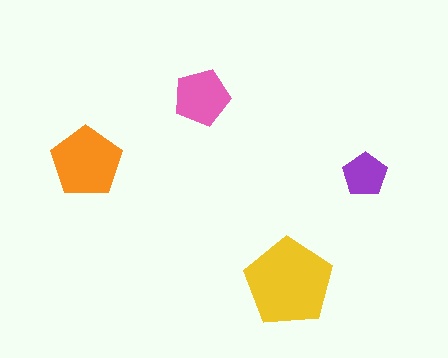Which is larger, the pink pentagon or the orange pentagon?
The orange one.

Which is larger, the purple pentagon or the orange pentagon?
The orange one.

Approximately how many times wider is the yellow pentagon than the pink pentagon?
About 1.5 times wider.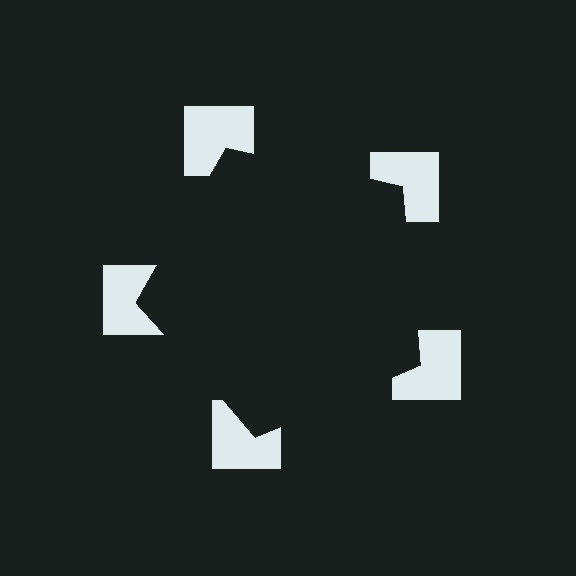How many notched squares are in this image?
There are 5 — one at each vertex of the illusory pentagon.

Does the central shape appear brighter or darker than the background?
It typically appears slightly darker than the background, even though no actual brightness change is drawn.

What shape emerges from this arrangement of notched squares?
An illusory pentagon — its edges are inferred from the aligned wedge cuts in the notched squares, not physically drawn.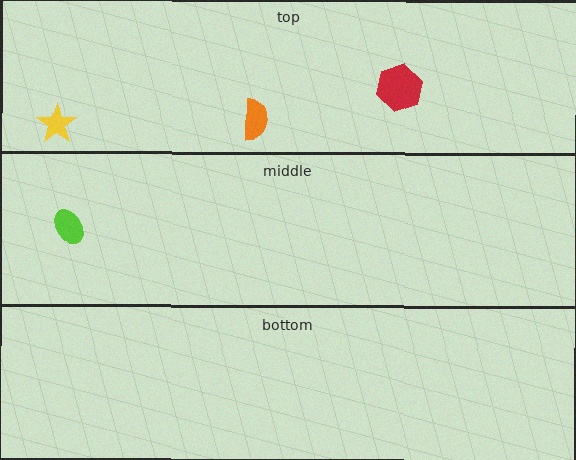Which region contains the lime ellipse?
The middle region.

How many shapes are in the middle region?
1.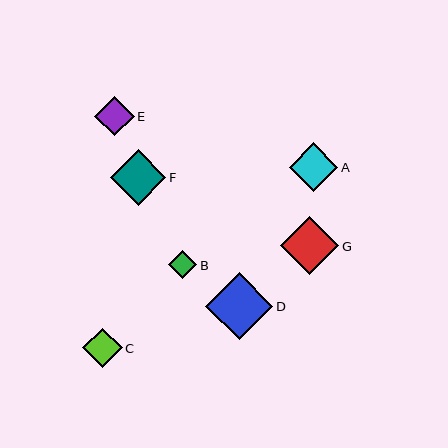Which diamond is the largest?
Diamond D is the largest with a size of approximately 67 pixels.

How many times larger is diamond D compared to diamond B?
Diamond D is approximately 2.4 times the size of diamond B.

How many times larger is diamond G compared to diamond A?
Diamond G is approximately 1.2 times the size of diamond A.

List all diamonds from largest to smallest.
From largest to smallest: D, G, F, A, C, E, B.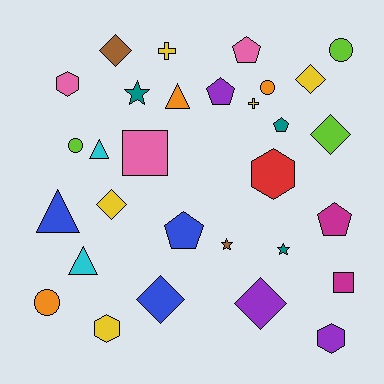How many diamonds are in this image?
There are 6 diamonds.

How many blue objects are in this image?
There are 3 blue objects.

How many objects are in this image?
There are 30 objects.